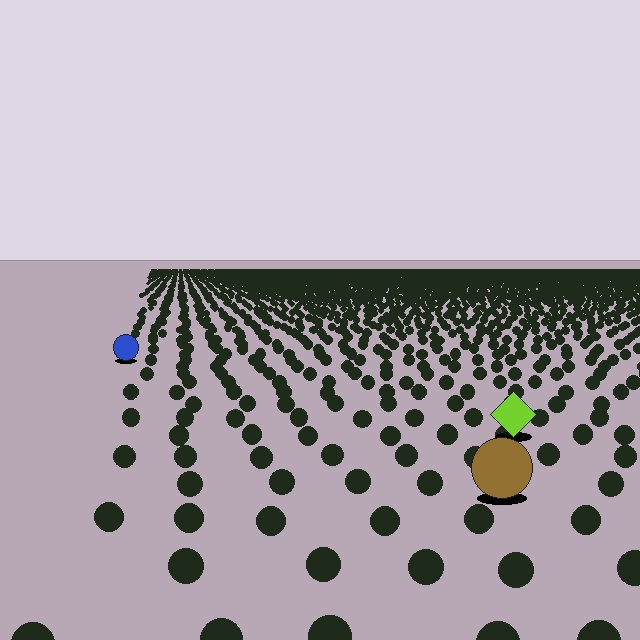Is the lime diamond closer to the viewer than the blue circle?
Yes. The lime diamond is closer — you can tell from the texture gradient: the ground texture is coarser near it.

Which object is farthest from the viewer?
The blue circle is farthest from the viewer. It appears smaller and the ground texture around it is denser.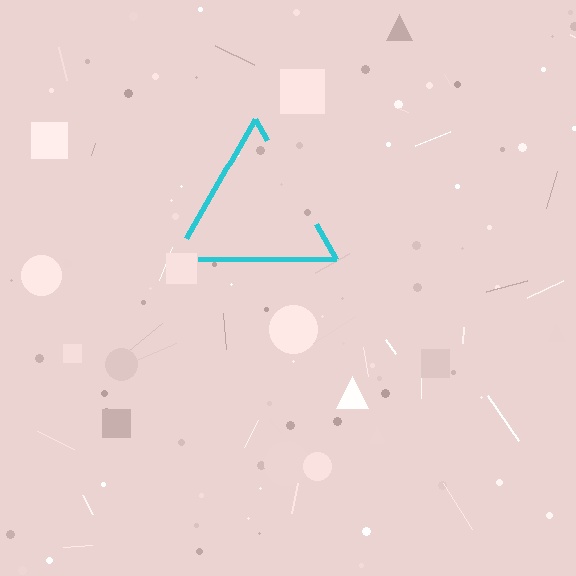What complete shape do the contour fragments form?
The contour fragments form a triangle.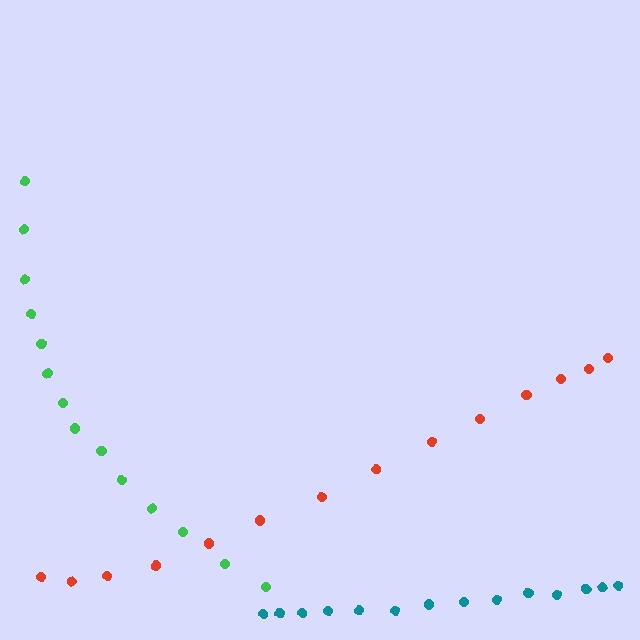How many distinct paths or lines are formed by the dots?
There are 3 distinct paths.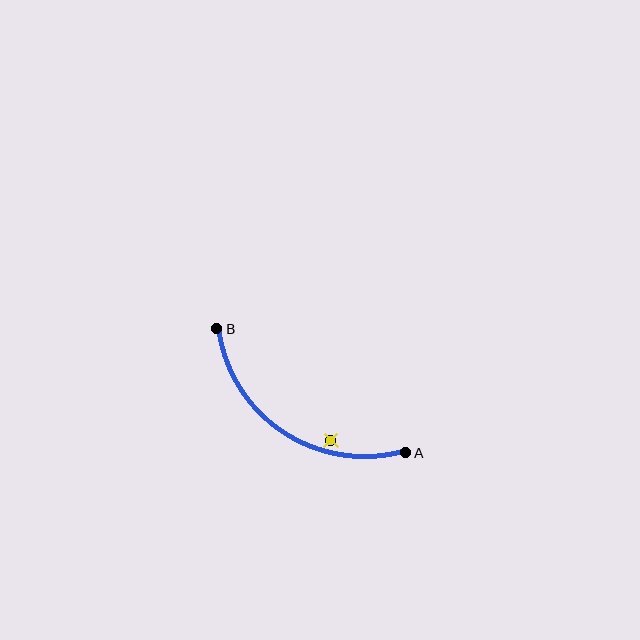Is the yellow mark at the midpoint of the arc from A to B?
No — the yellow mark does not lie on the arc at all. It sits slightly inside the curve.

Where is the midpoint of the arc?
The arc midpoint is the point on the curve farthest from the straight line joining A and B. It sits below that line.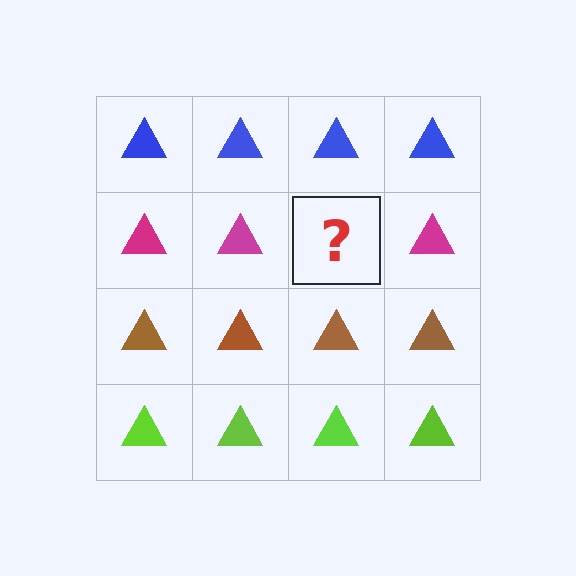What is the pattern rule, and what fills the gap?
The rule is that each row has a consistent color. The gap should be filled with a magenta triangle.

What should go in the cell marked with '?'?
The missing cell should contain a magenta triangle.